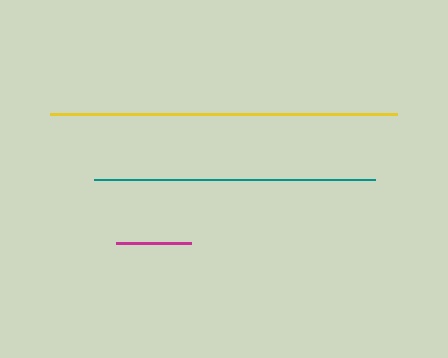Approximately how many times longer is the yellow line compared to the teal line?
The yellow line is approximately 1.2 times the length of the teal line.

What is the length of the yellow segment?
The yellow segment is approximately 347 pixels long.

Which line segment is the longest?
The yellow line is the longest at approximately 347 pixels.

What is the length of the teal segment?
The teal segment is approximately 281 pixels long.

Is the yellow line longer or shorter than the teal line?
The yellow line is longer than the teal line.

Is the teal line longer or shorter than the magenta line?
The teal line is longer than the magenta line.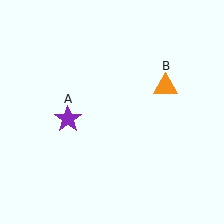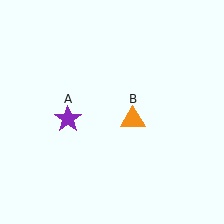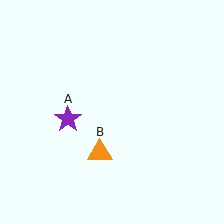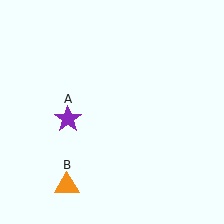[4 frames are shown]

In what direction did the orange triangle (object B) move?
The orange triangle (object B) moved down and to the left.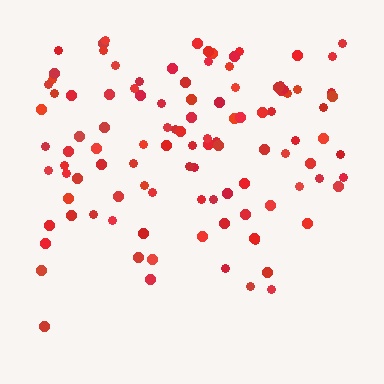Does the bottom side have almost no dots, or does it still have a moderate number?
Still a moderate number, just noticeably fewer than the top.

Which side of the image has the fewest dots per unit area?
The bottom.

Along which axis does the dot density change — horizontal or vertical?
Vertical.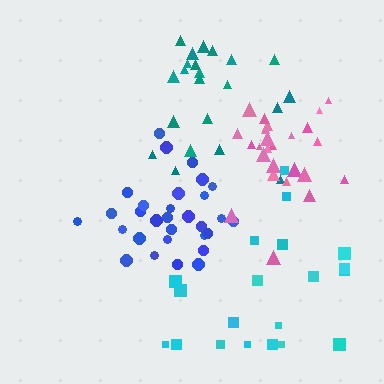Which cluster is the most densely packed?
Pink.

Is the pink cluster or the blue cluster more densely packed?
Pink.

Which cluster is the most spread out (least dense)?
Cyan.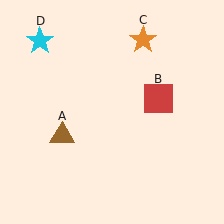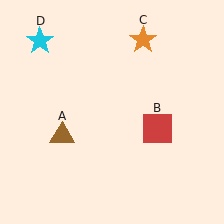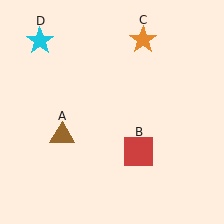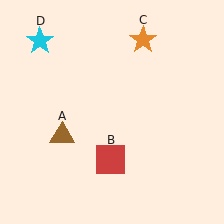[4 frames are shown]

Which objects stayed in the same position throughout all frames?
Brown triangle (object A) and orange star (object C) and cyan star (object D) remained stationary.